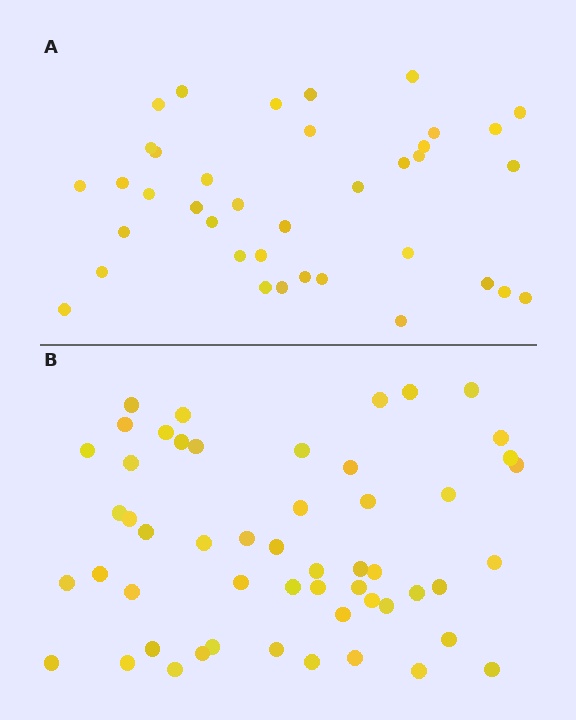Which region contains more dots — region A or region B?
Region B (the bottom region) has more dots.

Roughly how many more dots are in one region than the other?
Region B has approximately 15 more dots than region A.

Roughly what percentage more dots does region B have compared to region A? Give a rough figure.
About 40% more.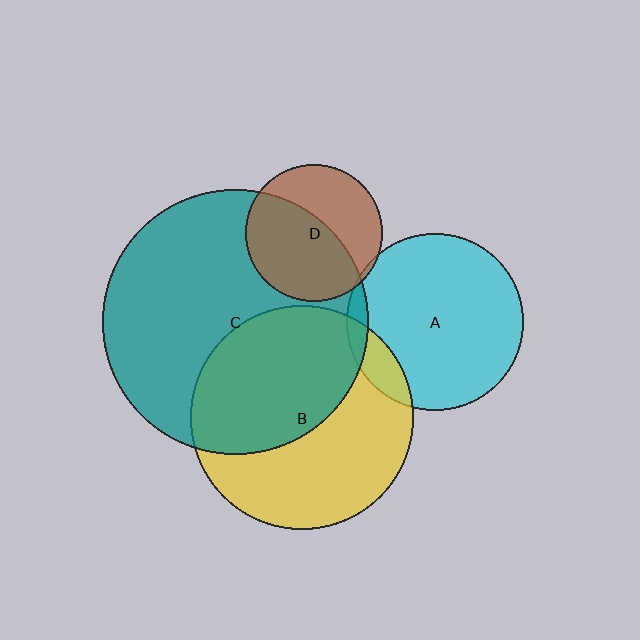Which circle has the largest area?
Circle C (teal).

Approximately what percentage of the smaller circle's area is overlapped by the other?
Approximately 5%.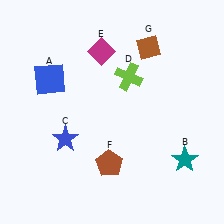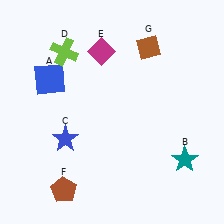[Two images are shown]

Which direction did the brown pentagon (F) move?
The brown pentagon (F) moved left.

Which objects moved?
The objects that moved are: the lime cross (D), the brown pentagon (F).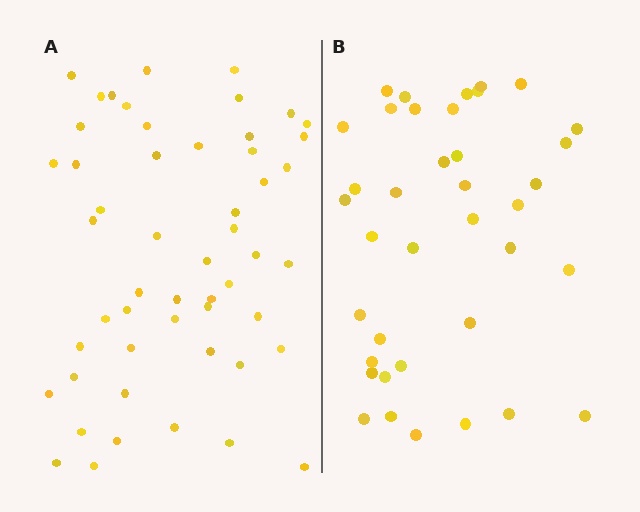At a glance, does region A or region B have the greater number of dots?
Region A (the left region) has more dots.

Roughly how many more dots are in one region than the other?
Region A has approximately 15 more dots than region B.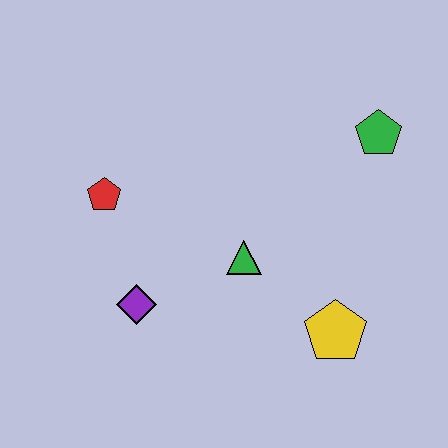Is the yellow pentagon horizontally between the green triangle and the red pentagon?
No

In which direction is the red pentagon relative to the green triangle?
The red pentagon is to the left of the green triangle.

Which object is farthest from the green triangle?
The green pentagon is farthest from the green triangle.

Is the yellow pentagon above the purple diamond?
No